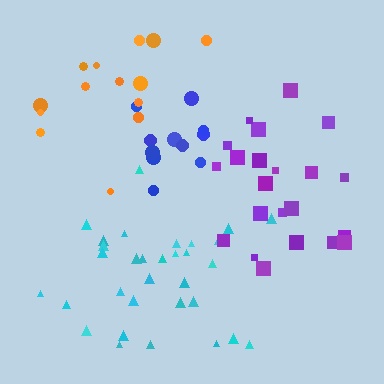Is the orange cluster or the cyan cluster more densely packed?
Cyan.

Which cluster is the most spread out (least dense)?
Purple.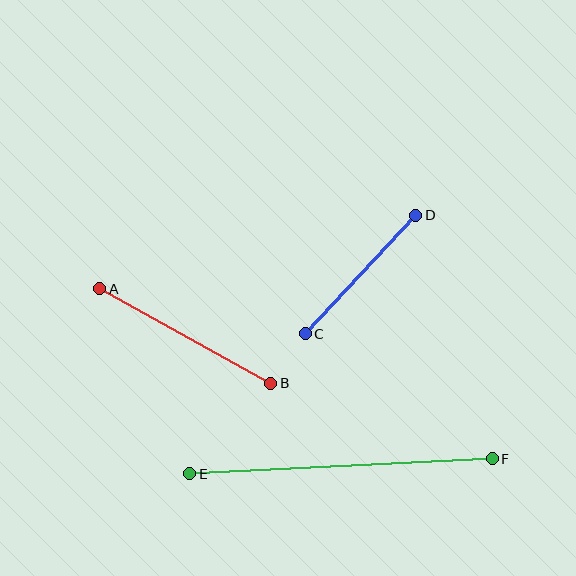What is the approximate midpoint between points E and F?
The midpoint is at approximately (341, 466) pixels.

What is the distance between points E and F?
The distance is approximately 303 pixels.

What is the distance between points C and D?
The distance is approximately 162 pixels.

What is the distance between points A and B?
The distance is approximately 196 pixels.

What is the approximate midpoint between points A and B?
The midpoint is at approximately (185, 336) pixels.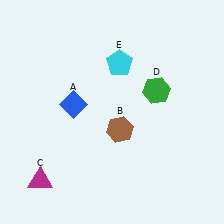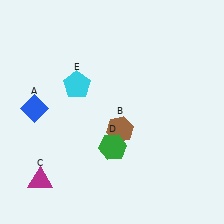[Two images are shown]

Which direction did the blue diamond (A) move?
The blue diamond (A) moved left.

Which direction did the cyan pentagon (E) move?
The cyan pentagon (E) moved left.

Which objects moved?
The objects that moved are: the blue diamond (A), the green hexagon (D), the cyan pentagon (E).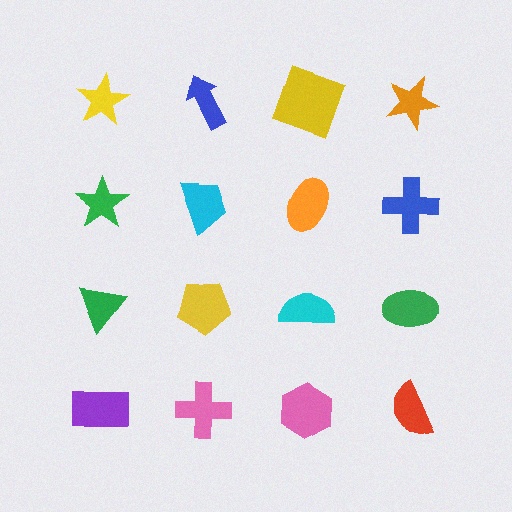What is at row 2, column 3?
An orange ellipse.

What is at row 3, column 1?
A green triangle.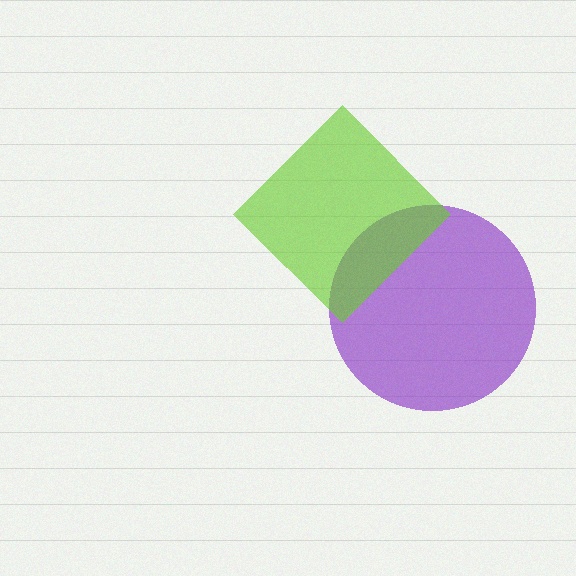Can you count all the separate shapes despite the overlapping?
Yes, there are 2 separate shapes.